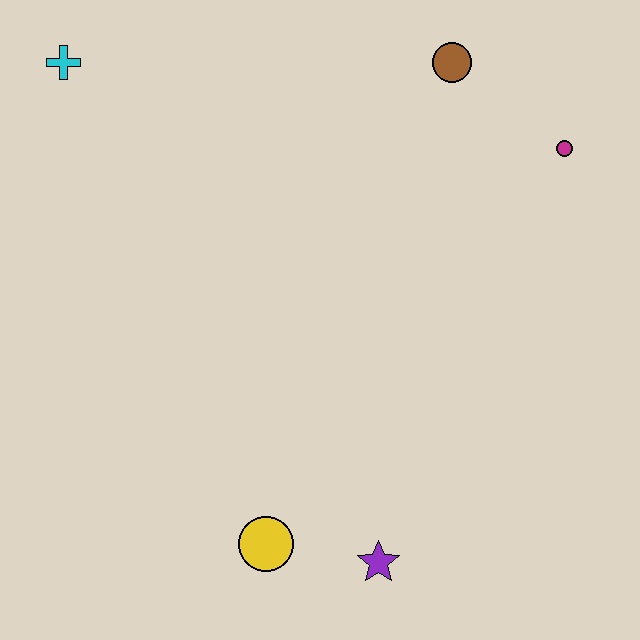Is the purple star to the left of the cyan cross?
No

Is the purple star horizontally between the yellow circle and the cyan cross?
No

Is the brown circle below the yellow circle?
No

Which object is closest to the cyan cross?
The brown circle is closest to the cyan cross.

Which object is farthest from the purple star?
The cyan cross is farthest from the purple star.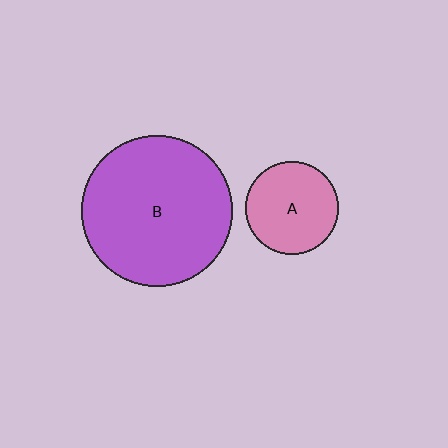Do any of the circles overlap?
No, none of the circles overlap.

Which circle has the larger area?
Circle B (purple).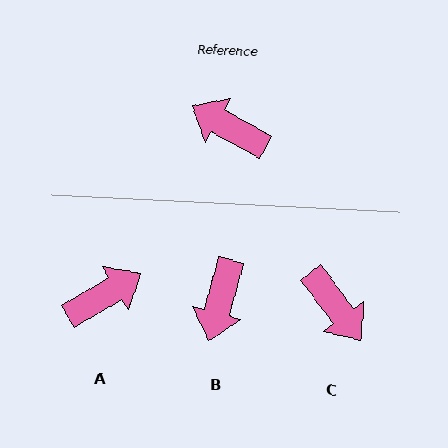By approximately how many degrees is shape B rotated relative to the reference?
Approximately 104 degrees counter-clockwise.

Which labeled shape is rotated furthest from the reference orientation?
C, about 156 degrees away.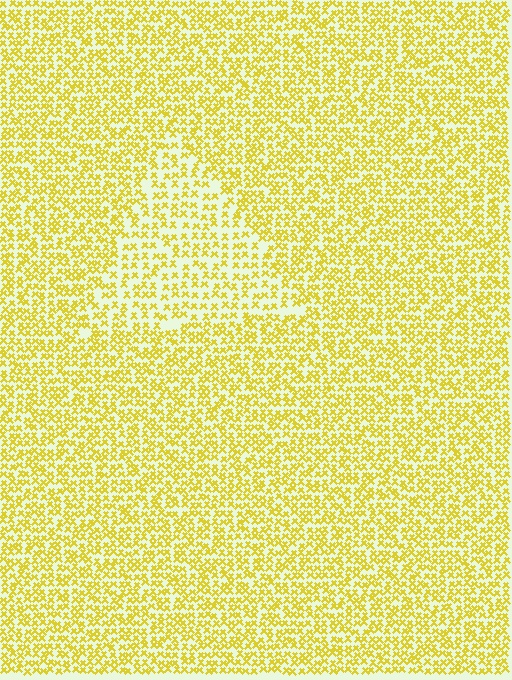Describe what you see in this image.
The image contains small yellow elements arranged at two different densities. A triangle-shaped region is visible where the elements are less densely packed than the surrounding area.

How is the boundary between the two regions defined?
The boundary is defined by a change in element density (approximately 1.6x ratio). All elements are the same color, size, and shape.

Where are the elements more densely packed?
The elements are more densely packed outside the triangle boundary.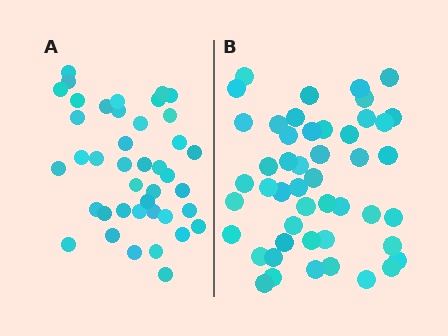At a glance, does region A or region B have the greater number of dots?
Region B (the right region) has more dots.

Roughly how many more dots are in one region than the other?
Region B has roughly 8 or so more dots than region A.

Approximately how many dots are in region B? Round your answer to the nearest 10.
About 50 dots. (The exact count is 48, which rounds to 50.)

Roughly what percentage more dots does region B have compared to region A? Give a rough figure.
About 15% more.